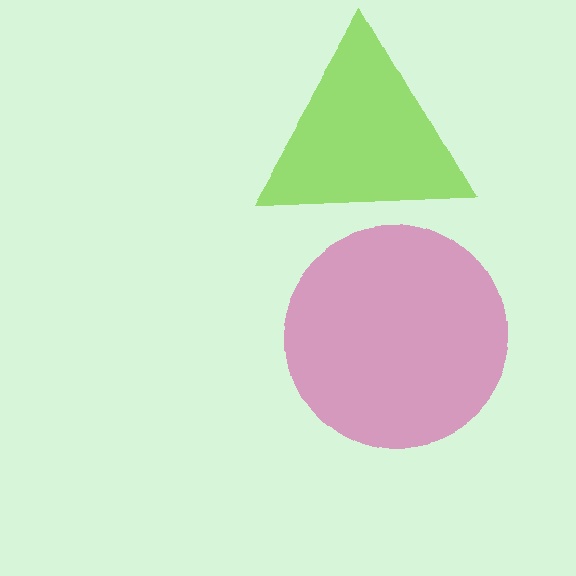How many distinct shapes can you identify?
There are 2 distinct shapes: a magenta circle, a lime triangle.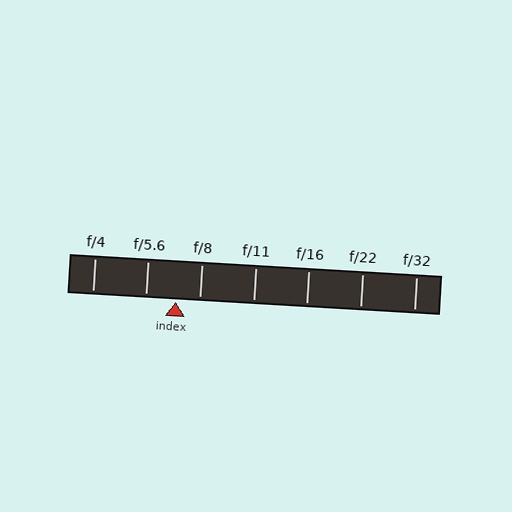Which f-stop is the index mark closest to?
The index mark is closest to f/8.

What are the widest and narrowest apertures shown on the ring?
The widest aperture shown is f/4 and the narrowest is f/32.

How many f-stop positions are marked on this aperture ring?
There are 7 f-stop positions marked.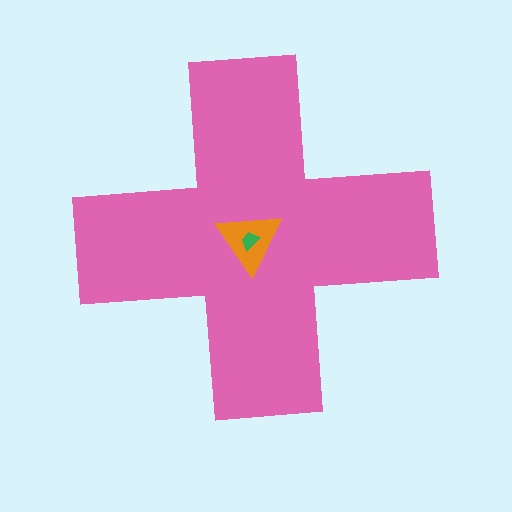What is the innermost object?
The green trapezoid.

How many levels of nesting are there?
3.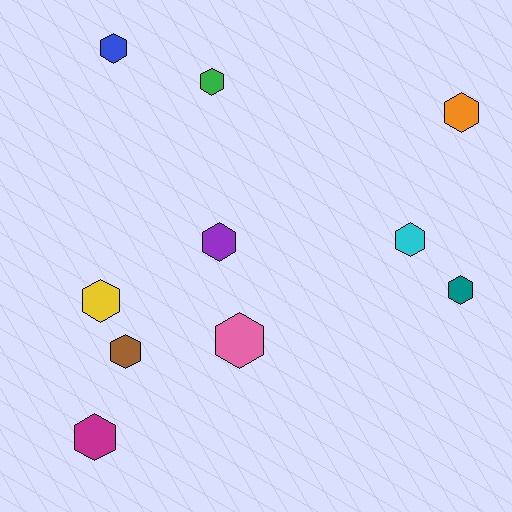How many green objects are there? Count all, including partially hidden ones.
There is 1 green object.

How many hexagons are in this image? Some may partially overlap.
There are 10 hexagons.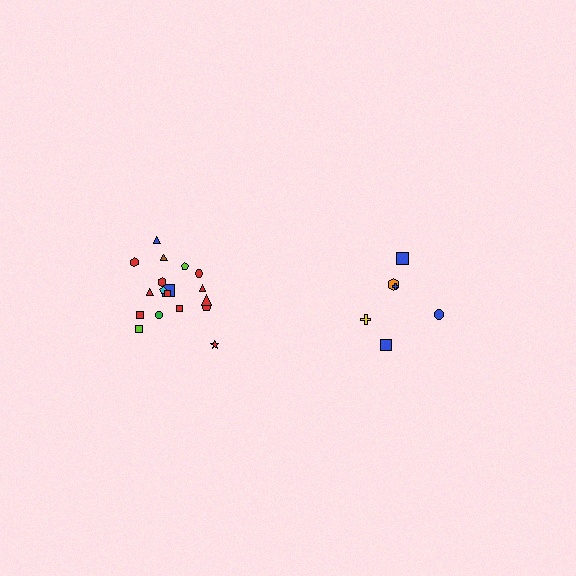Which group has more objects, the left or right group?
The left group.